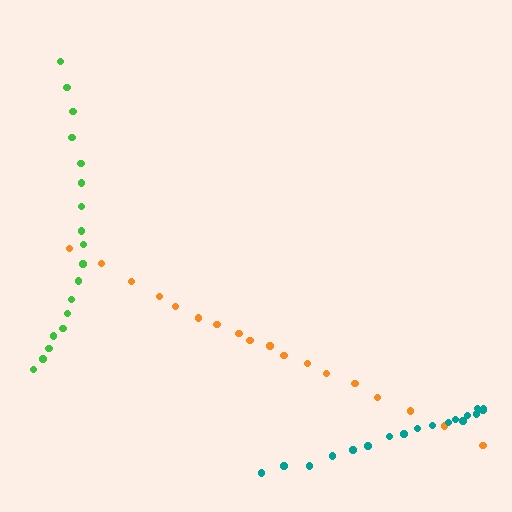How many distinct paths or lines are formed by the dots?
There are 3 distinct paths.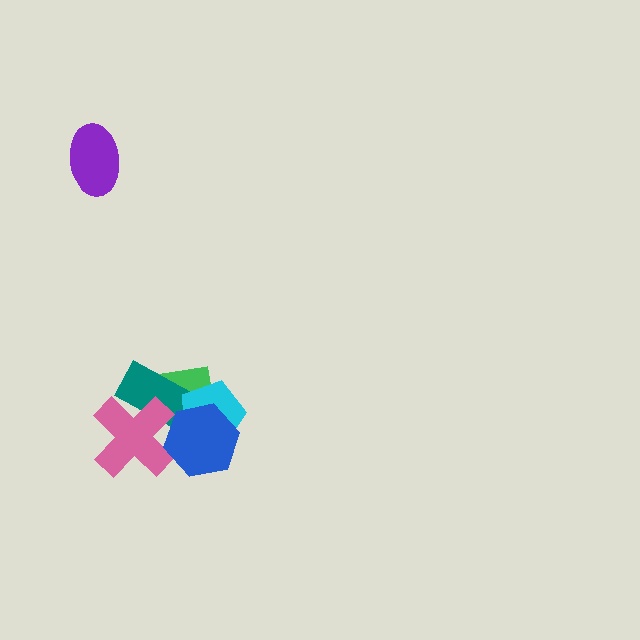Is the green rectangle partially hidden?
Yes, it is partially covered by another shape.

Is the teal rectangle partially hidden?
Yes, it is partially covered by another shape.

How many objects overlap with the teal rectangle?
2 objects overlap with the teal rectangle.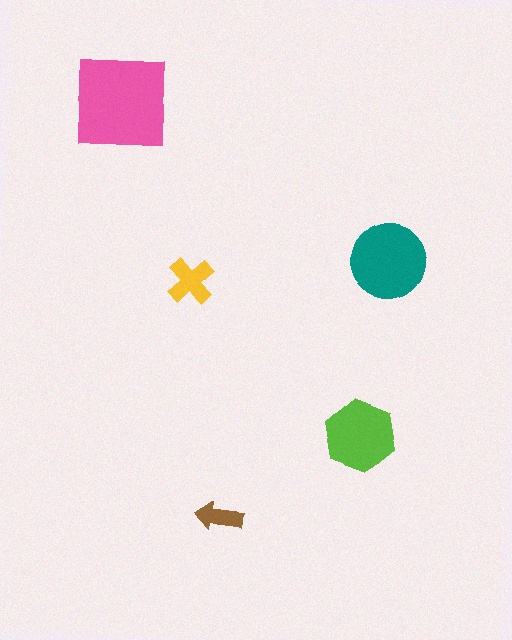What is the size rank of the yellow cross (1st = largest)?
4th.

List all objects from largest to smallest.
The pink square, the teal circle, the lime hexagon, the yellow cross, the brown arrow.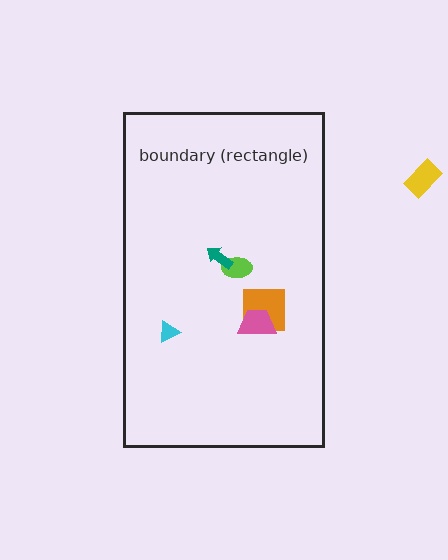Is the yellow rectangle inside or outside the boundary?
Outside.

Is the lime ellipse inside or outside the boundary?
Inside.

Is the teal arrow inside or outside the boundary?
Inside.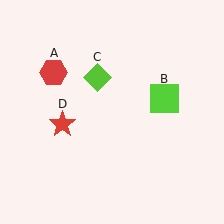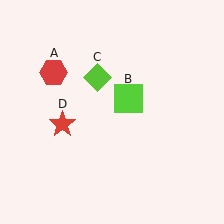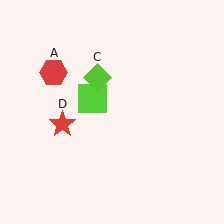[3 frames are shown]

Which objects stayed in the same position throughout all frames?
Red hexagon (object A) and lime diamond (object C) and red star (object D) remained stationary.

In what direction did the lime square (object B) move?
The lime square (object B) moved left.